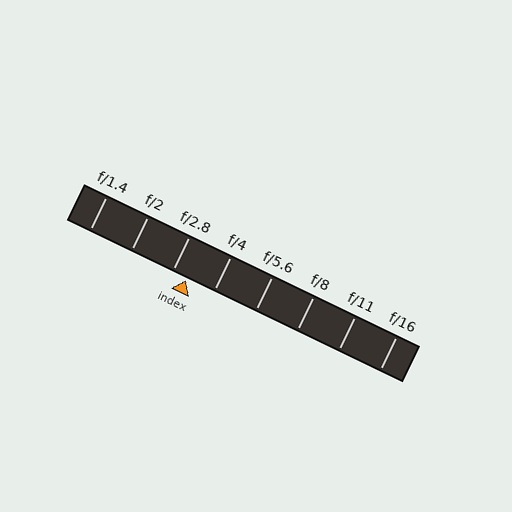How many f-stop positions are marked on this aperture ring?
There are 8 f-stop positions marked.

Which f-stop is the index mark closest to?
The index mark is closest to f/2.8.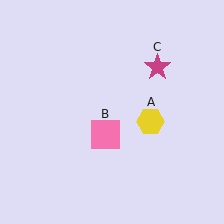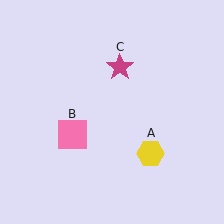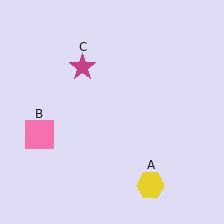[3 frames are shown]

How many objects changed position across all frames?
3 objects changed position: yellow hexagon (object A), pink square (object B), magenta star (object C).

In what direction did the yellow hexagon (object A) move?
The yellow hexagon (object A) moved down.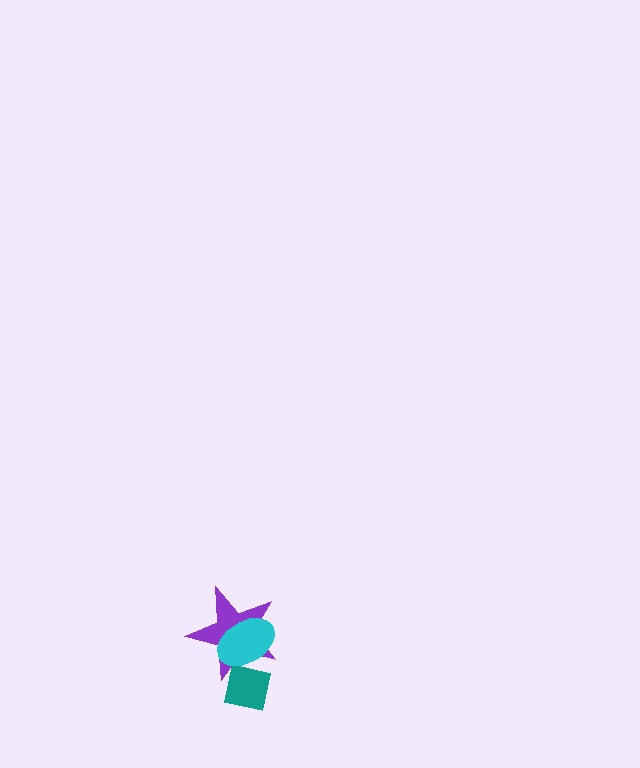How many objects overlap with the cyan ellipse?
2 objects overlap with the cyan ellipse.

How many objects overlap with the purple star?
2 objects overlap with the purple star.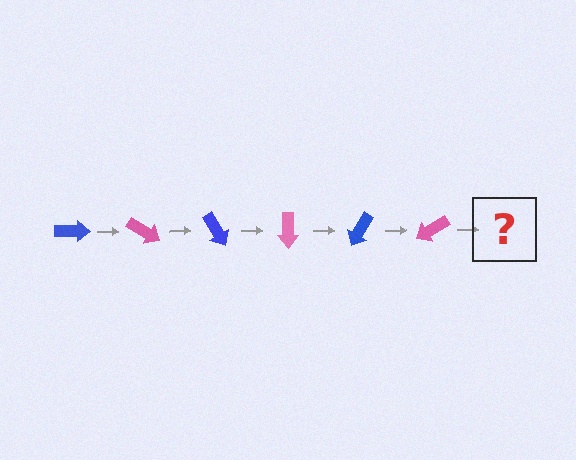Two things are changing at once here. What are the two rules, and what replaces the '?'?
The two rules are that it rotates 30 degrees each step and the color cycles through blue and pink. The '?' should be a blue arrow, rotated 180 degrees from the start.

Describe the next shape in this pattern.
It should be a blue arrow, rotated 180 degrees from the start.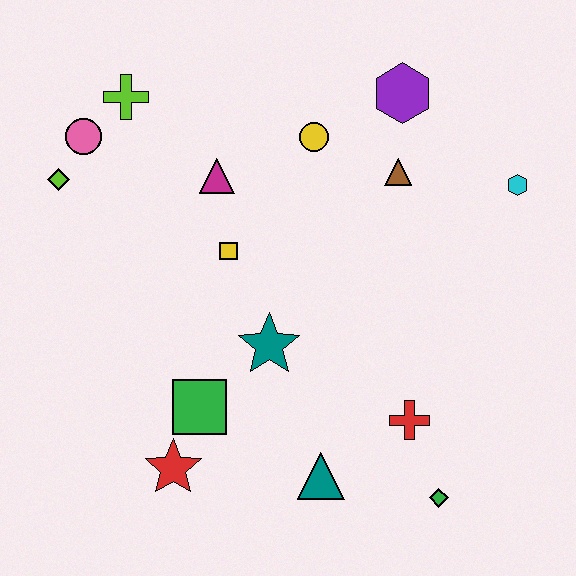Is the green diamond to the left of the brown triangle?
No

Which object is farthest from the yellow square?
The green diamond is farthest from the yellow square.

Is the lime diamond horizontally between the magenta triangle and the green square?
No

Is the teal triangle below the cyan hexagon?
Yes